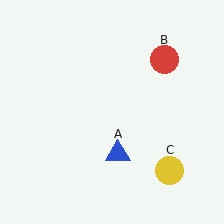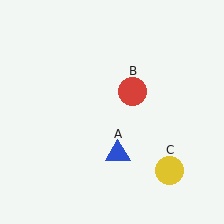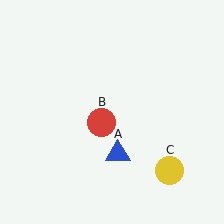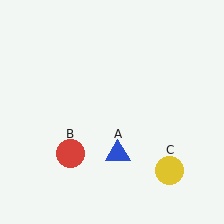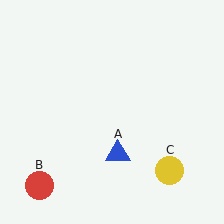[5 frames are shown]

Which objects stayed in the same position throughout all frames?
Blue triangle (object A) and yellow circle (object C) remained stationary.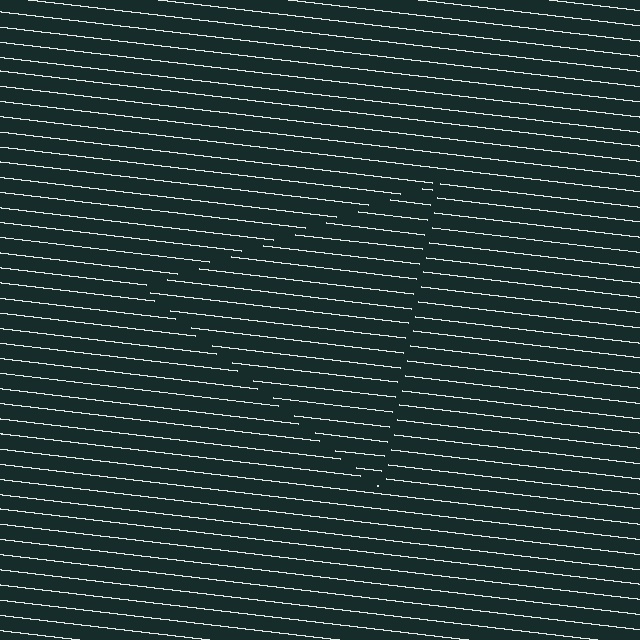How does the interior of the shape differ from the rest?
The interior of the shape contains the same grating, shifted by half a period — the contour is defined by the phase discontinuity where line-ends from the inner and outer gratings abut.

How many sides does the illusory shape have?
3 sides — the line-ends trace a triangle.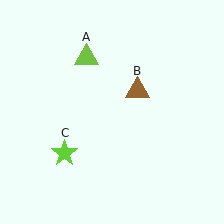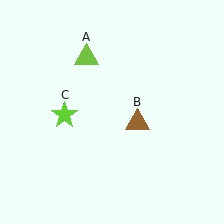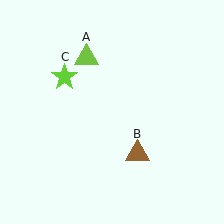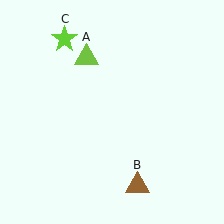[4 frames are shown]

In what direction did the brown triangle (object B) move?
The brown triangle (object B) moved down.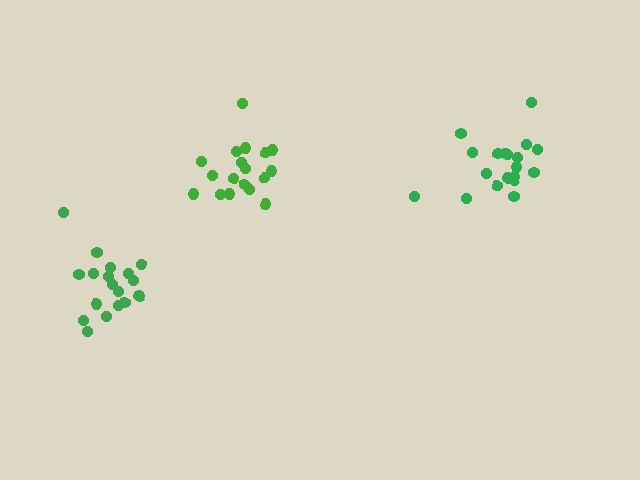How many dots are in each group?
Group 1: 18 dots, Group 2: 19 dots, Group 3: 18 dots (55 total).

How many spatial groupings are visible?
There are 3 spatial groupings.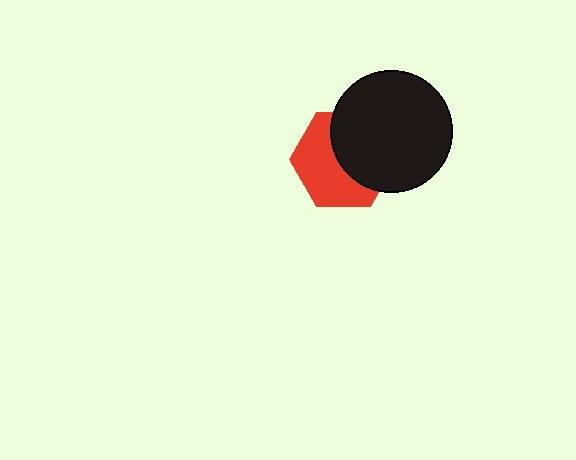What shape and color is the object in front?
The object in front is a black circle.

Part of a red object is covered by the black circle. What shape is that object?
It is a hexagon.